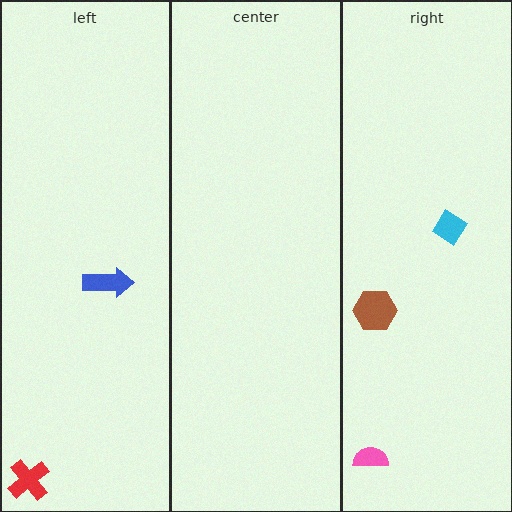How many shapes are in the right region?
3.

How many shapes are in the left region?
2.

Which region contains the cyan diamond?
The right region.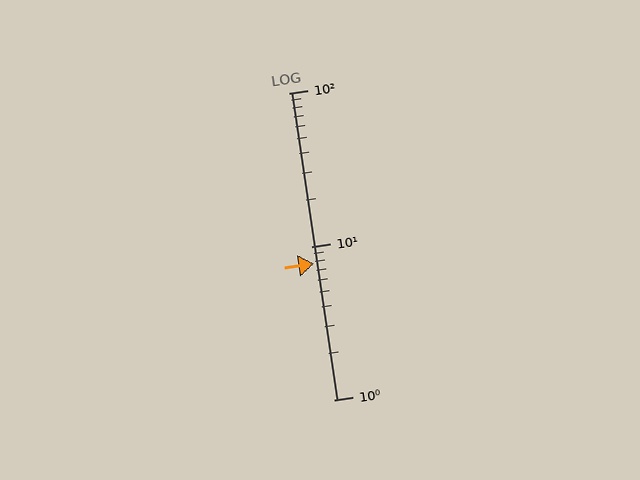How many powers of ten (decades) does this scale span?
The scale spans 2 decades, from 1 to 100.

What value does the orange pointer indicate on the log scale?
The pointer indicates approximately 7.7.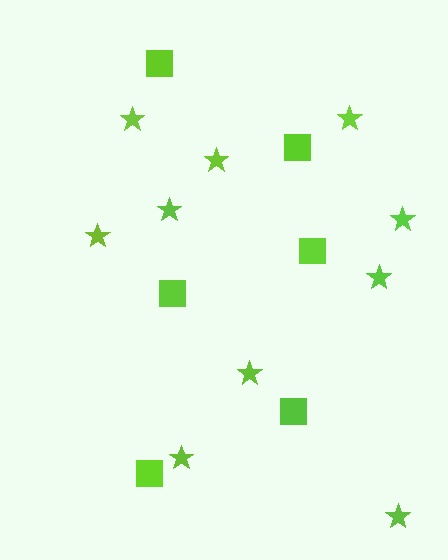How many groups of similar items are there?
There are 2 groups: one group of stars (10) and one group of squares (6).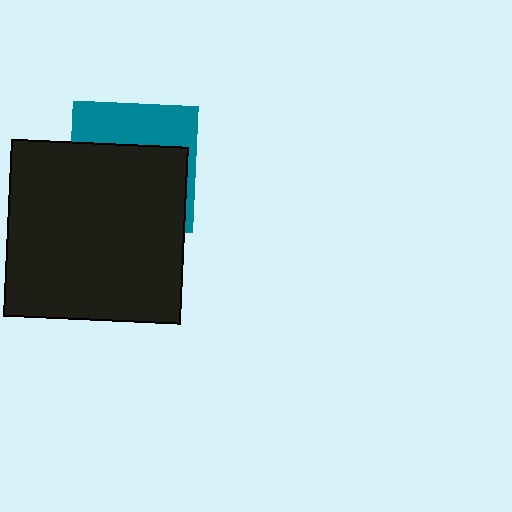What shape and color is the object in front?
The object in front is a black square.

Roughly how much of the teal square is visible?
A small part of it is visible (roughly 36%).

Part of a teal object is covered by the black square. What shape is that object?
It is a square.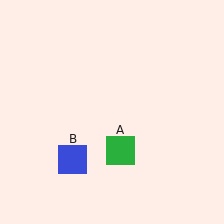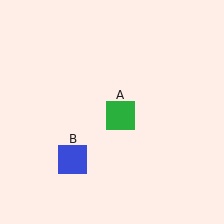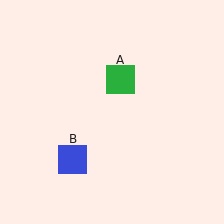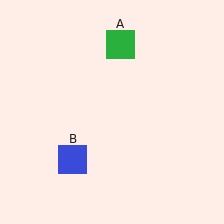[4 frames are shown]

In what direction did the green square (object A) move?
The green square (object A) moved up.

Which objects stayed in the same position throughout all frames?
Blue square (object B) remained stationary.